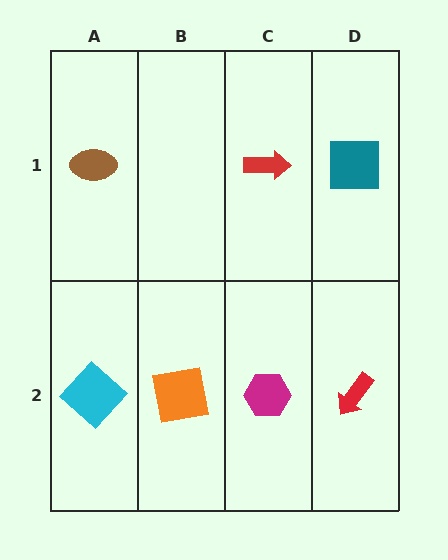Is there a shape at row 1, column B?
No, that cell is empty.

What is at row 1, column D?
A teal square.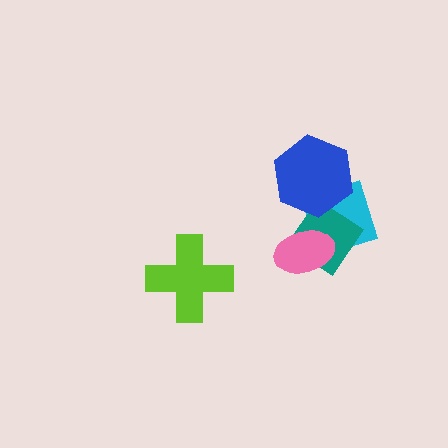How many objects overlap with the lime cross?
0 objects overlap with the lime cross.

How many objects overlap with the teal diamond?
2 objects overlap with the teal diamond.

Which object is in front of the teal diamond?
The pink ellipse is in front of the teal diamond.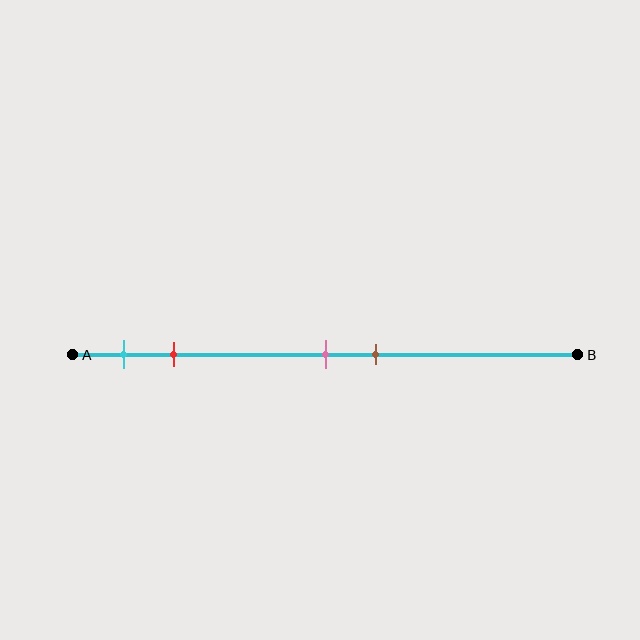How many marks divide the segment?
There are 4 marks dividing the segment.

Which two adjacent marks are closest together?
The pink and brown marks are the closest adjacent pair.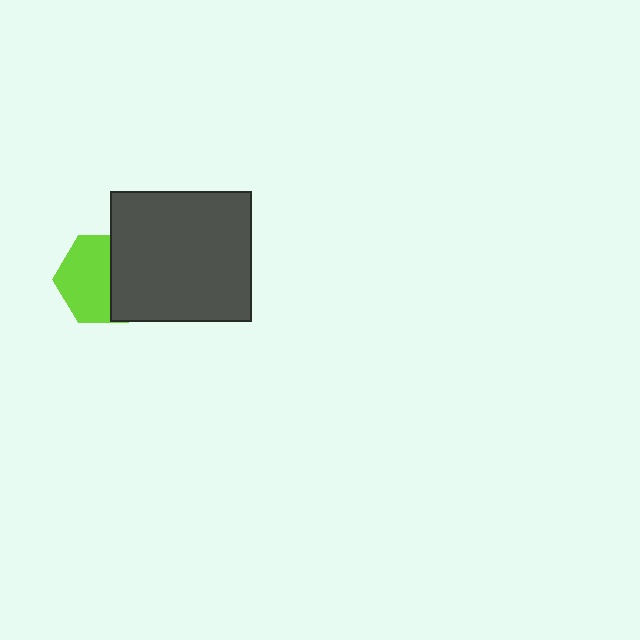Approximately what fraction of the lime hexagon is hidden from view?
Roughly 41% of the lime hexagon is hidden behind the dark gray rectangle.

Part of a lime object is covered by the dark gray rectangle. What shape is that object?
It is a hexagon.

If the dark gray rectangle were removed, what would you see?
You would see the complete lime hexagon.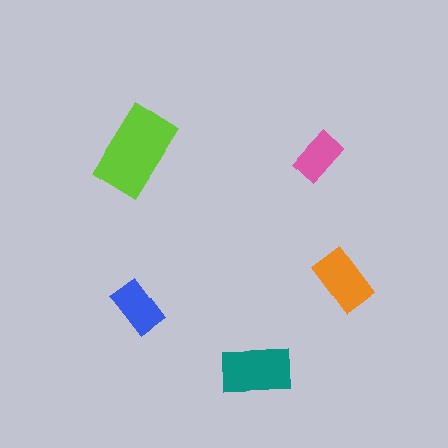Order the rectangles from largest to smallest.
the lime one, the teal one, the orange one, the blue one, the pink one.